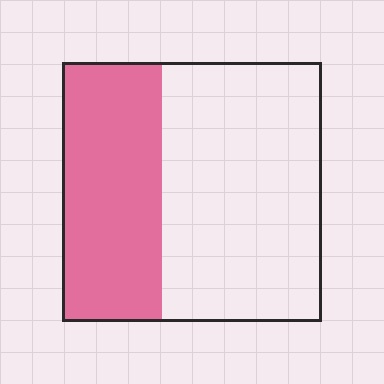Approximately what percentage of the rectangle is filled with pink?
Approximately 40%.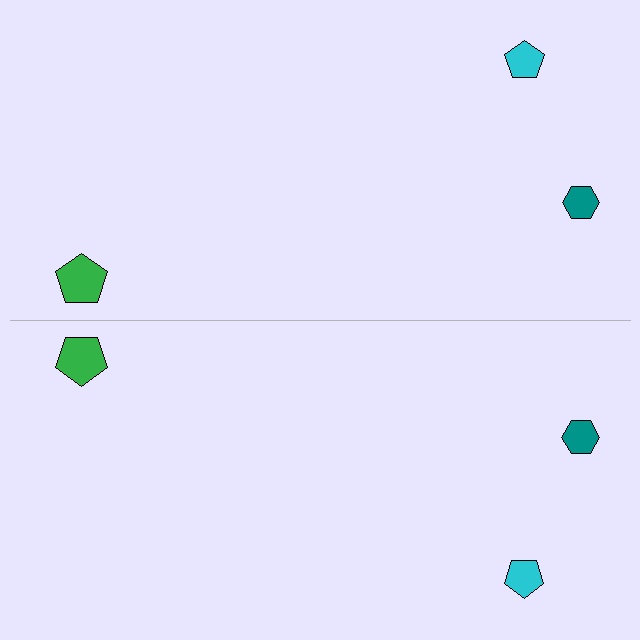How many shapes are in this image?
There are 6 shapes in this image.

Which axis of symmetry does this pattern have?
The pattern has a horizontal axis of symmetry running through the center of the image.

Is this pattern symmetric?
Yes, this pattern has bilateral (reflection) symmetry.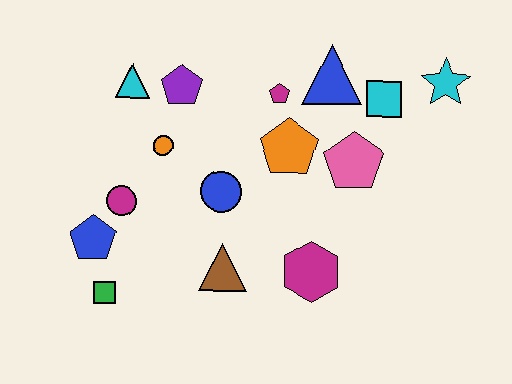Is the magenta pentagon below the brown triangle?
No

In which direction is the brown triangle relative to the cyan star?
The brown triangle is to the left of the cyan star.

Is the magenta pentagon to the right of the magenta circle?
Yes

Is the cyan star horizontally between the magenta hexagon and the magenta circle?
No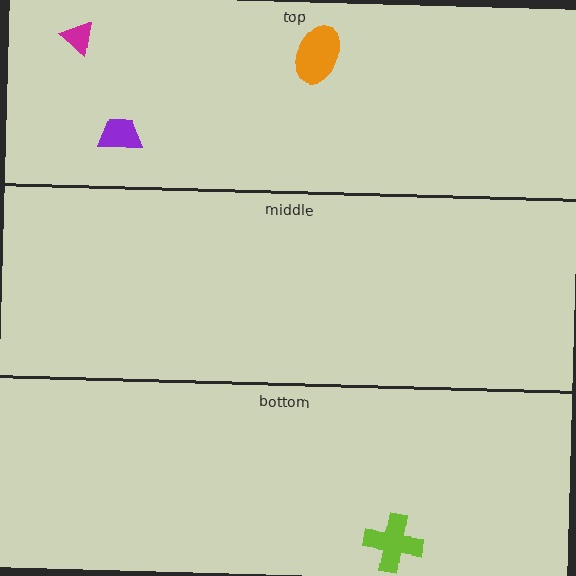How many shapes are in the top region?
3.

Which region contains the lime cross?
The bottom region.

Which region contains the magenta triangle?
The top region.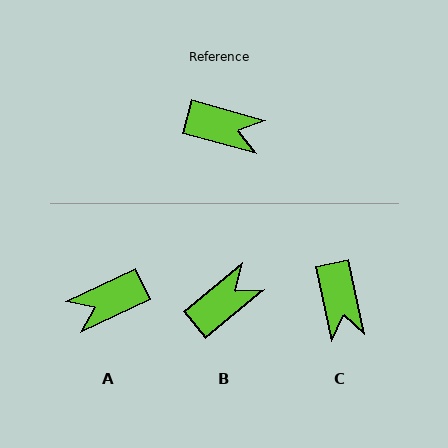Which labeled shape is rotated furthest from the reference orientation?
A, about 139 degrees away.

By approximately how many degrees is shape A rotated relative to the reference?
Approximately 139 degrees clockwise.